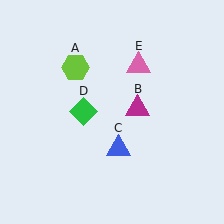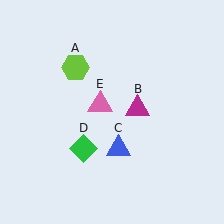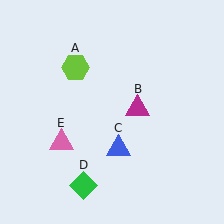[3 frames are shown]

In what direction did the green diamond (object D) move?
The green diamond (object D) moved down.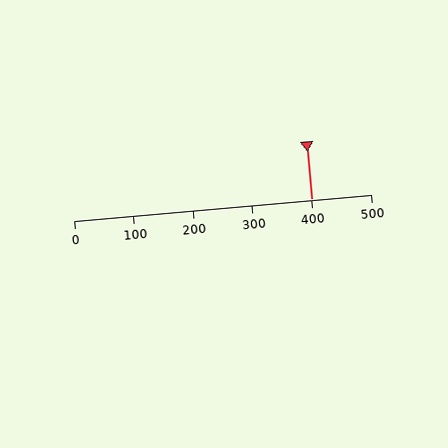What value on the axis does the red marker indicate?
The marker indicates approximately 400.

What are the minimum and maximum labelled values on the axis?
The axis runs from 0 to 500.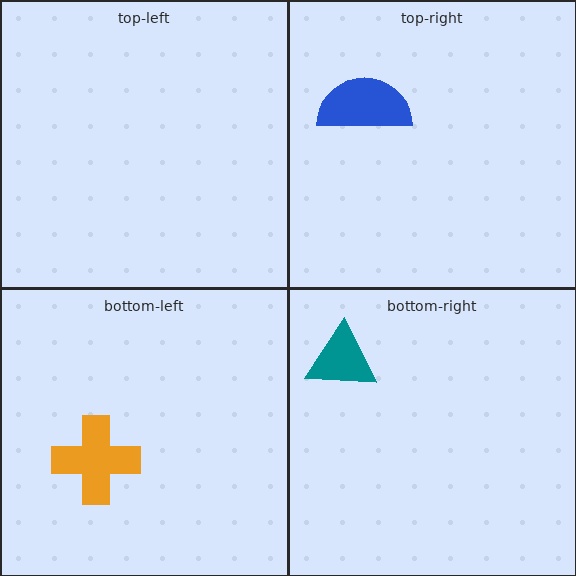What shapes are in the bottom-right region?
The teal triangle.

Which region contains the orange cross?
The bottom-left region.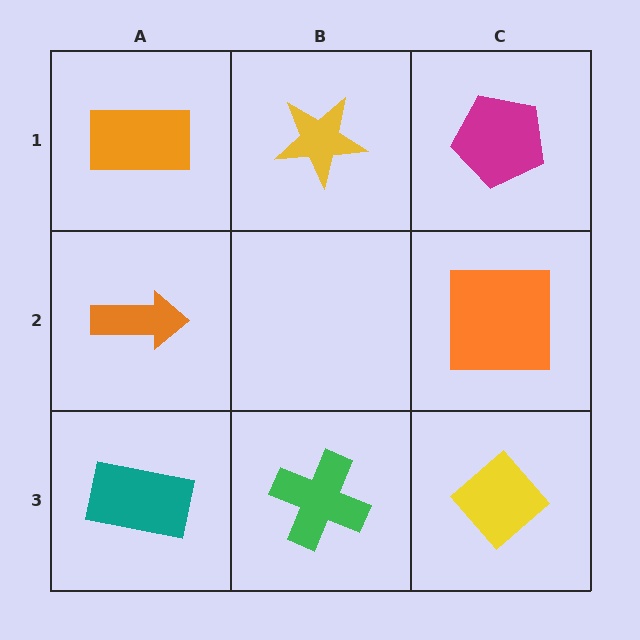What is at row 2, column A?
An orange arrow.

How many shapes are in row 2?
2 shapes.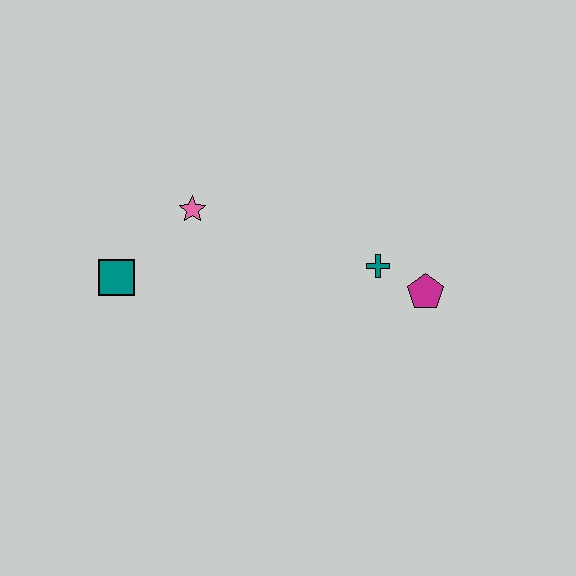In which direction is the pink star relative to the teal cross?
The pink star is to the left of the teal cross.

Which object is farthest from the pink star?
The magenta pentagon is farthest from the pink star.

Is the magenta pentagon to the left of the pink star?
No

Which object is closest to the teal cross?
The magenta pentagon is closest to the teal cross.